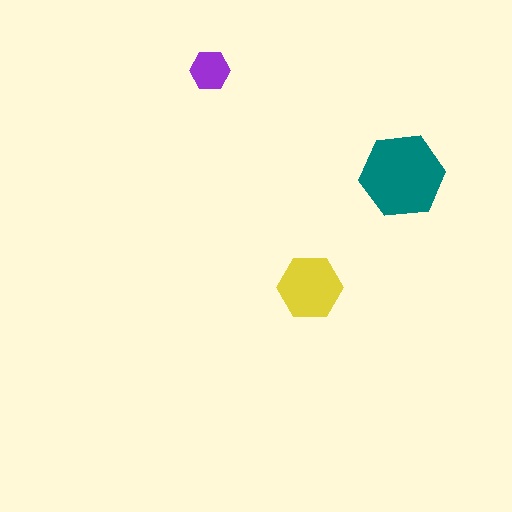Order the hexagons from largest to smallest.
the teal one, the yellow one, the purple one.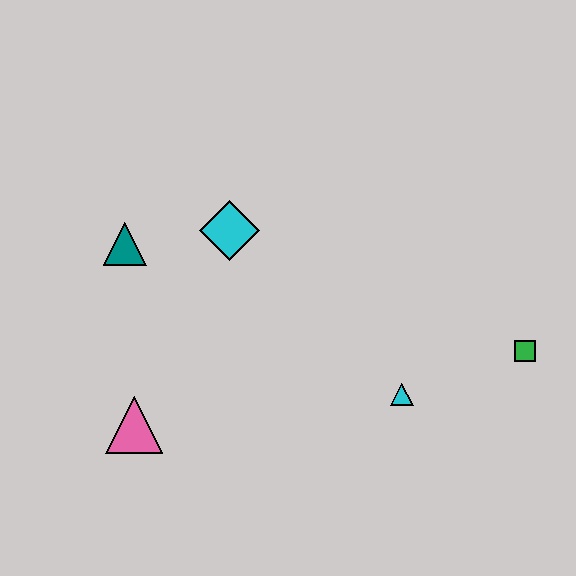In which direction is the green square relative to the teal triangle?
The green square is to the right of the teal triangle.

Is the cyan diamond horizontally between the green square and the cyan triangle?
No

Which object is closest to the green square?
The cyan triangle is closest to the green square.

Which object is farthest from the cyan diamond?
The green square is farthest from the cyan diamond.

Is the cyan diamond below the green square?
No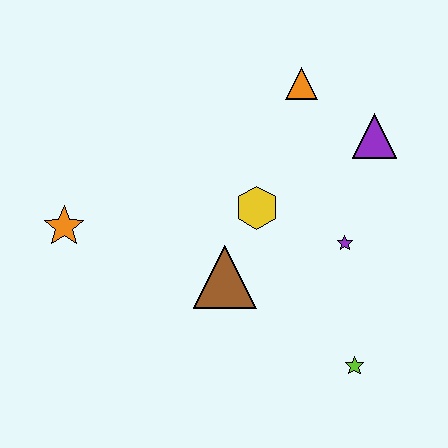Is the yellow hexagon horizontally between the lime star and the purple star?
No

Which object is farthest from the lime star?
The orange star is farthest from the lime star.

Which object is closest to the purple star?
The yellow hexagon is closest to the purple star.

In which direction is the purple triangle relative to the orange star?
The purple triangle is to the right of the orange star.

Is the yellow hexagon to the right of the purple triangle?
No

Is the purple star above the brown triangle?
Yes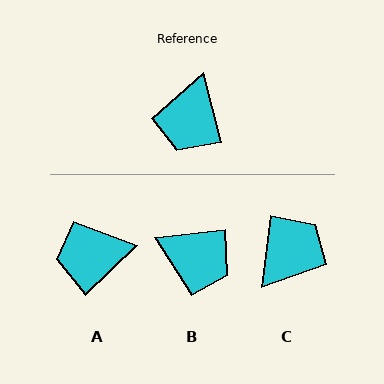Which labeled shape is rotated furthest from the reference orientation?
C, about 158 degrees away.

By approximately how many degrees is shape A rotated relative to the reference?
Approximately 62 degrees clockwise.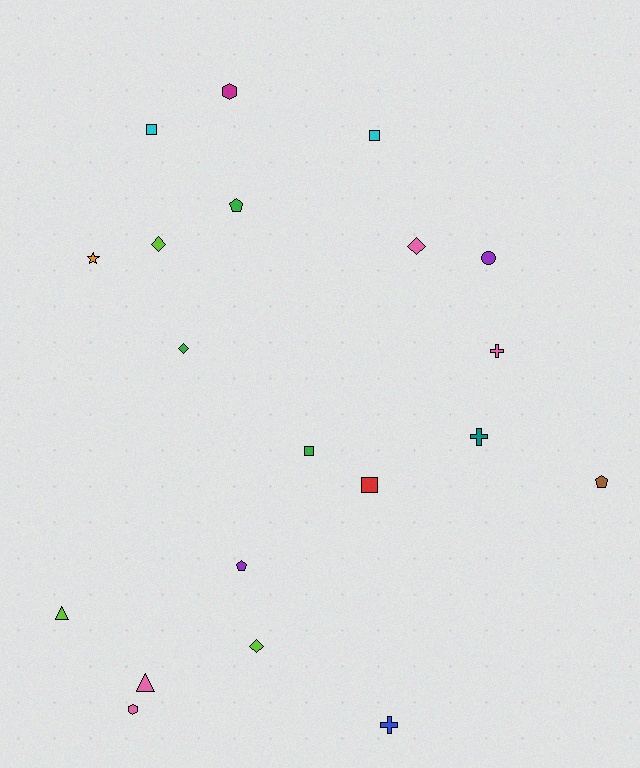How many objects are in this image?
There are 20 objects.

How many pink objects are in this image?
There are 4 pink objects.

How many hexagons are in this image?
There are 2 hexagons.